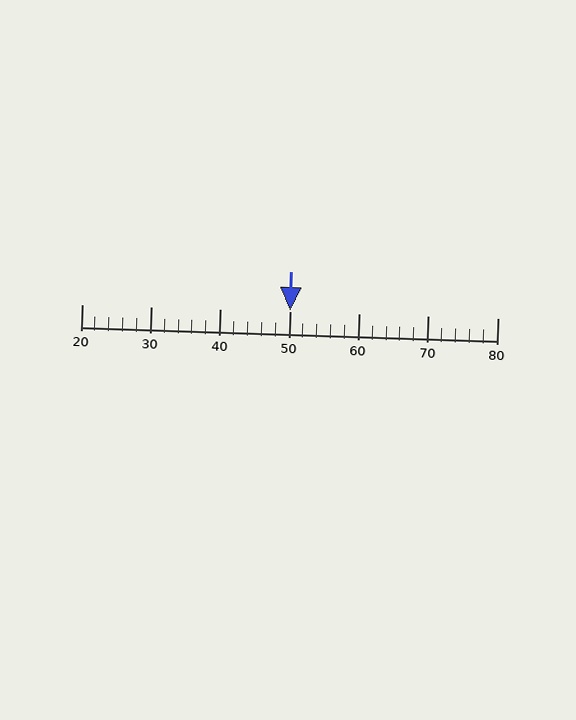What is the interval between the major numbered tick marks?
The major tick marks are spaced 10 units apart.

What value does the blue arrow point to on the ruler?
The blue arrow points to approximately 50.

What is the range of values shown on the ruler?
The ruler shows values from 20 to 80.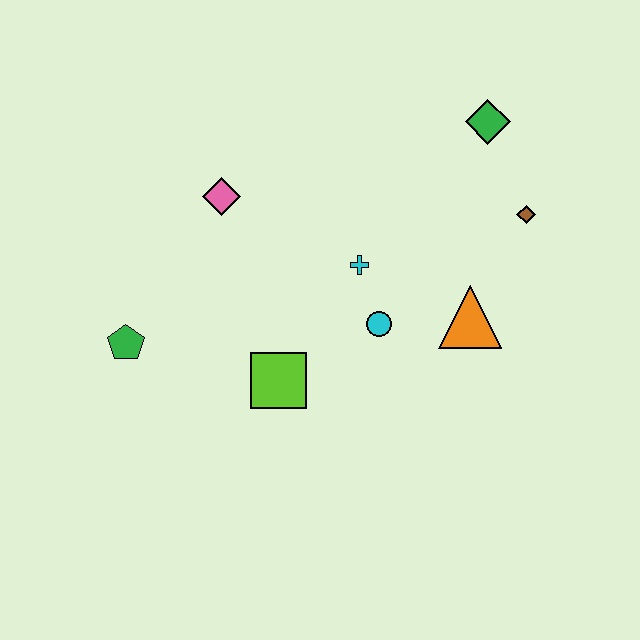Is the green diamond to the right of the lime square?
Yes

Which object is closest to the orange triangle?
The cyan circle is closest to the orange triangle.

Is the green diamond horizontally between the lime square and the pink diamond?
No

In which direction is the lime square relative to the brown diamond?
The lime square is to the left of the brown diamond.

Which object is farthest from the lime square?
The green diamond is farthest from the lime square.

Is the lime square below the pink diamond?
Yes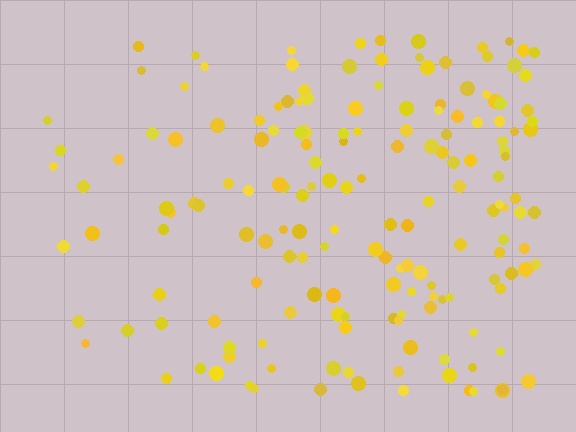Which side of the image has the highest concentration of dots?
The right.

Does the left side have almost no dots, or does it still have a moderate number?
Still a moderate number, just noticeably fewer than the right.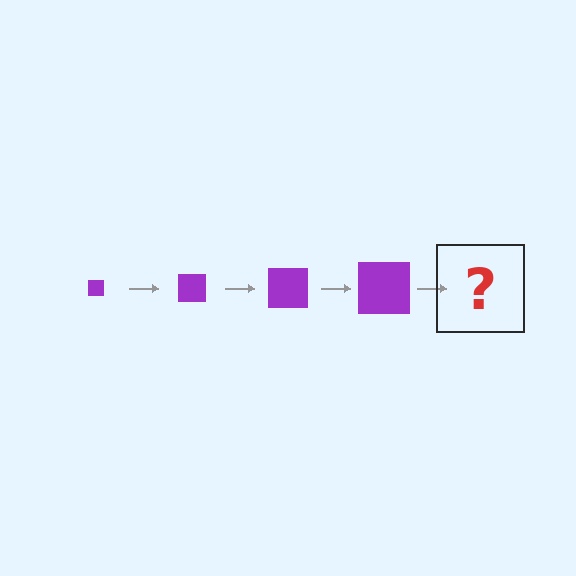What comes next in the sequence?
The next element should be a purple square, larger than the previous one.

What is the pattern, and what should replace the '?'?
The pattern is that the square gets progressively larger each step. The '?' should be a purple square, larger than the previous one.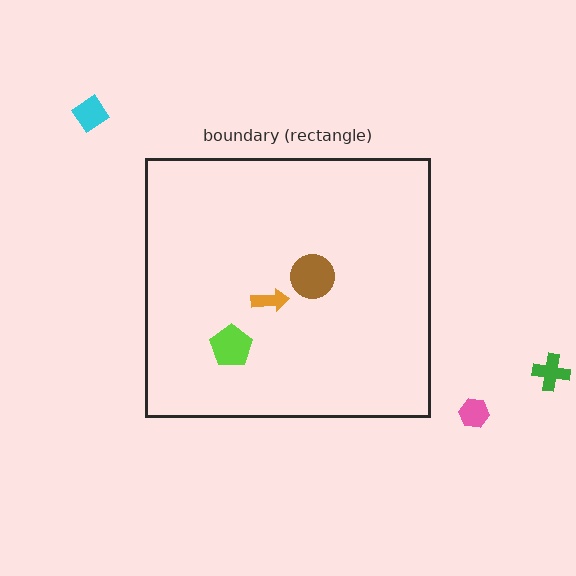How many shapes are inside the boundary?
3 inside, 3 outside.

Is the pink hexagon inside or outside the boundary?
Outside.